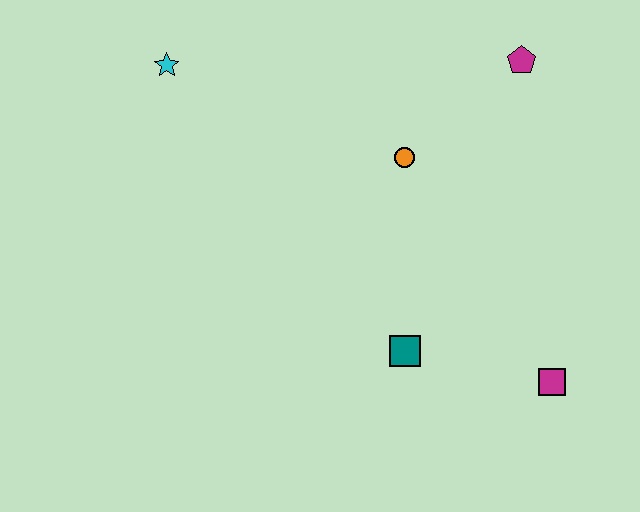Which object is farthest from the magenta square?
The cyan star is farthest from the magenta square.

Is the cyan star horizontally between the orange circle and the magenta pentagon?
No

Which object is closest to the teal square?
The magenta square is closest to the teal square.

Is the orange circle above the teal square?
Yes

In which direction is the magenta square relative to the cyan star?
The magenta square is to the right of the cyan star.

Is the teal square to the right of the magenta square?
No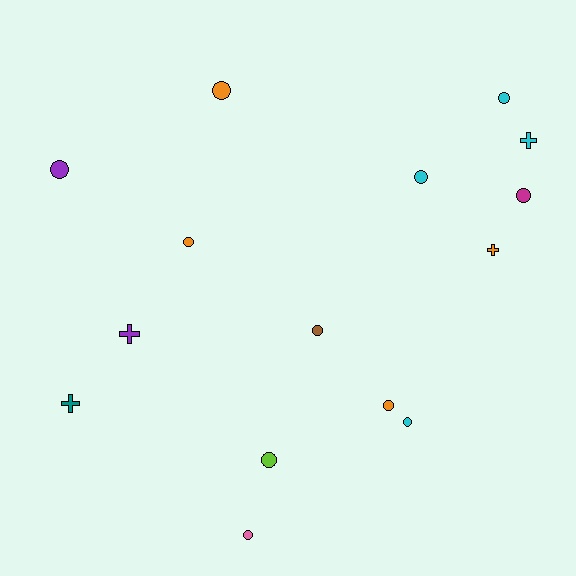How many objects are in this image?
There are 15 objects.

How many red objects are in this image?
There are no red objects.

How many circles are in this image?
There are 11 circles.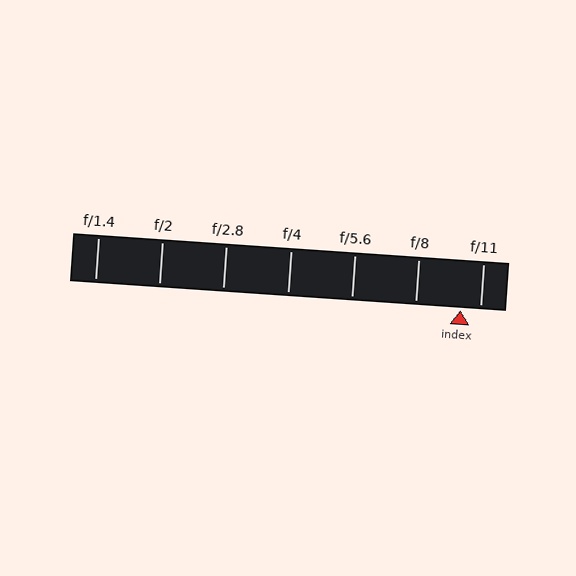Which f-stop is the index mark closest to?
The index mark is closest to f/11.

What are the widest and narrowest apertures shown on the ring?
The widest aperture shown is f/1.4 and the narrowest is f/11.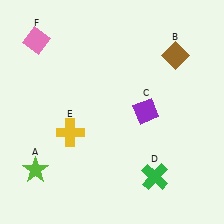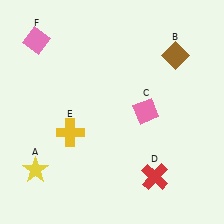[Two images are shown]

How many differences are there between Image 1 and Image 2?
There are 3 differences between the two images.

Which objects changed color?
A changed from lime to yellow. C changed from purple to pink. D changed from green to red.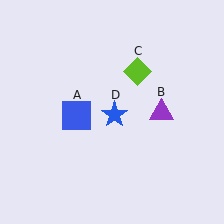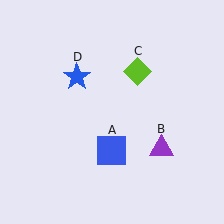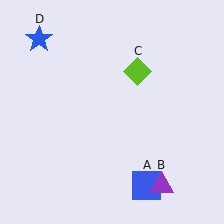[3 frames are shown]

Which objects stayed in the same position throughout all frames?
Lime diamond (object C) remained stationary.